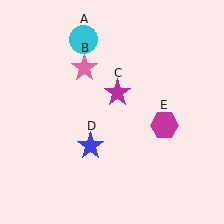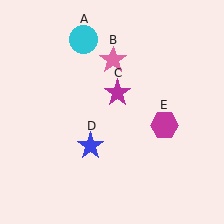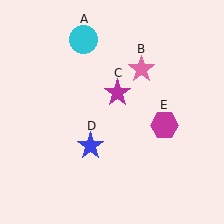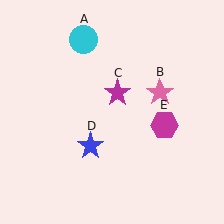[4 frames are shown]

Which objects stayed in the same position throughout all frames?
Cyan circle (object A) and magenta star (object C) and blue star (object D) and magenta hexagon (object E) remained stationary.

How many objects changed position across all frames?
1 object changed position: pink star (object B).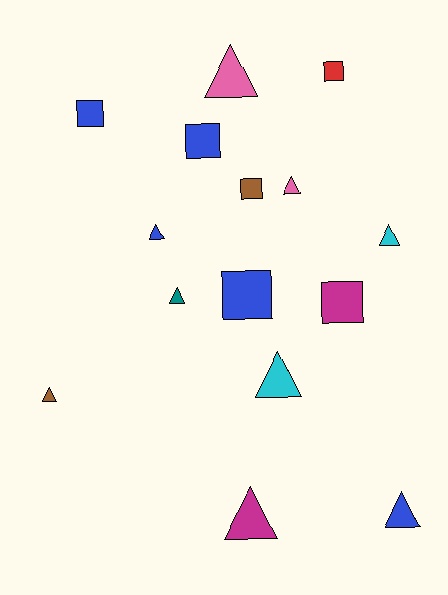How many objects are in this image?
There are 15 objects.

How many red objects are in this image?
There is 1 red object.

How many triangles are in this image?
There are 9 triangles.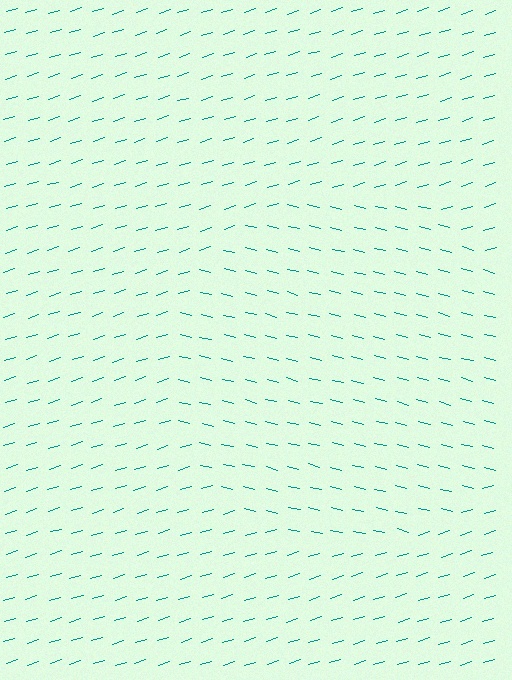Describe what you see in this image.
The image is filled with small teal line segments. A circle region in the image has lines oriented differently from the surrounding lines, creating a visible texture boundary.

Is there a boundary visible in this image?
Yes, there is a texture boundary formed by a change in line orientation.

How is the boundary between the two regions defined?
The boundary is defined purely by a change in line orientation (approximately 32 degrees difference). All lines are the same color and thickness.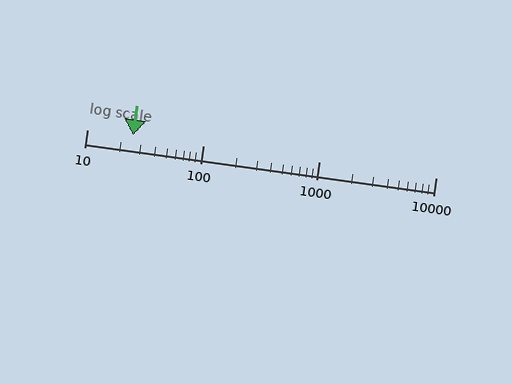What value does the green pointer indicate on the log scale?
The pointer indicates approximately 25.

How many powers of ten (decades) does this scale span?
The scale spans 3 decades, from 10 to 10000.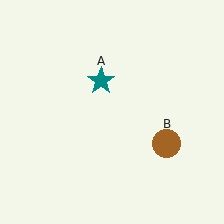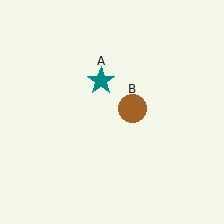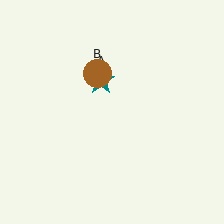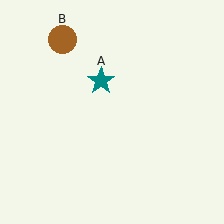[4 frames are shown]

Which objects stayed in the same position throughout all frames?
Teal star (object A) remained stationary.